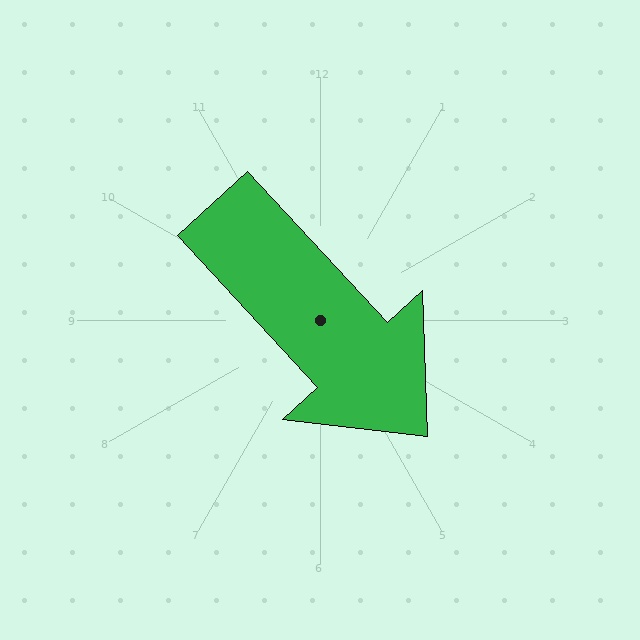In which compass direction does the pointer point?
Southeast.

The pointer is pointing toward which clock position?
Roughly 5 o'clock.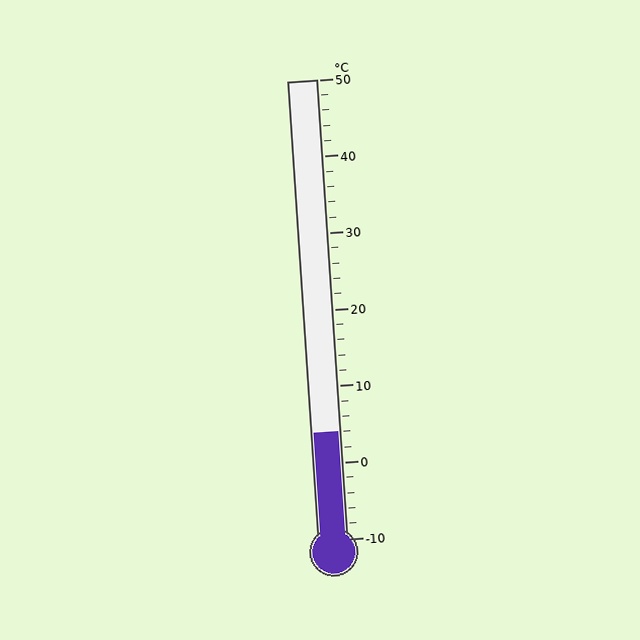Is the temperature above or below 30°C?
The temperature is below 30°C.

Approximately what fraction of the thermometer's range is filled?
The thermometer is filled to approximately 25% of its range.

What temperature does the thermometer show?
The thermometer shows approximately 4°C.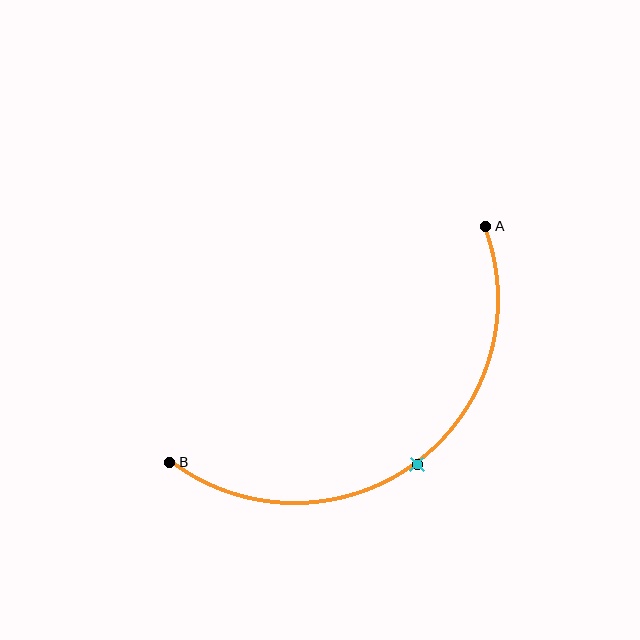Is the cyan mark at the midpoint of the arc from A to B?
Yes. The cyan mark lies on the arc at equal arc-length from both A and B — it is the arc midpoint.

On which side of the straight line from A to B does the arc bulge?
The arc bulges below and to the right of the straight line connecting A and B.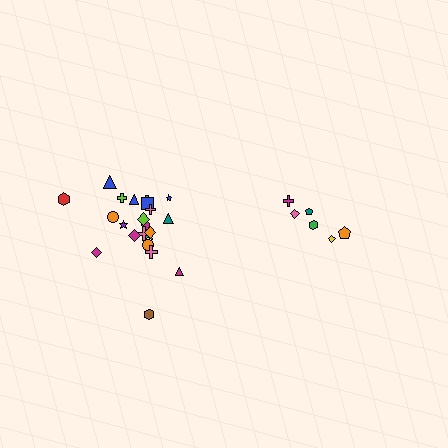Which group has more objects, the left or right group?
The left group.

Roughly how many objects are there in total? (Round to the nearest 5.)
Roughly 30 objects in total.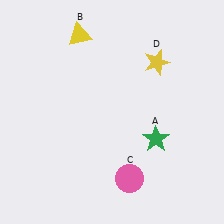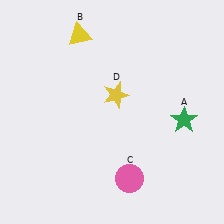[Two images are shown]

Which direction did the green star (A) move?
The green star (A) moved right.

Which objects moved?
The objects that moved are: the green star (A), the yellow star (D).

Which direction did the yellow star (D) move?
The yellow star (D) moved left.